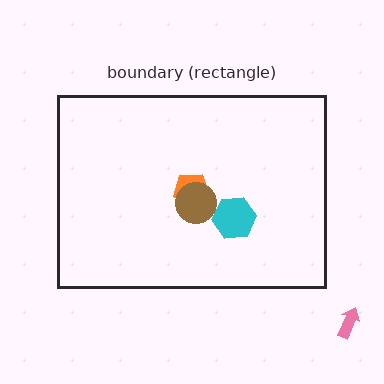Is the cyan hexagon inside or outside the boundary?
Inside.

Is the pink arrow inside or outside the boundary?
Outside.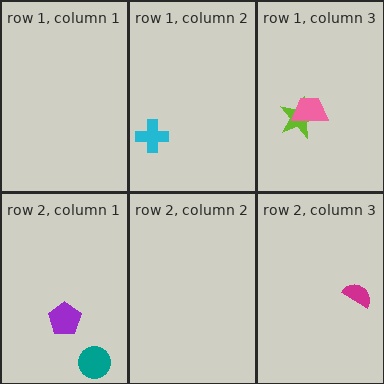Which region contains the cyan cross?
The row 1, column 2 region.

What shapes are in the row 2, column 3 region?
The magenta semicircle.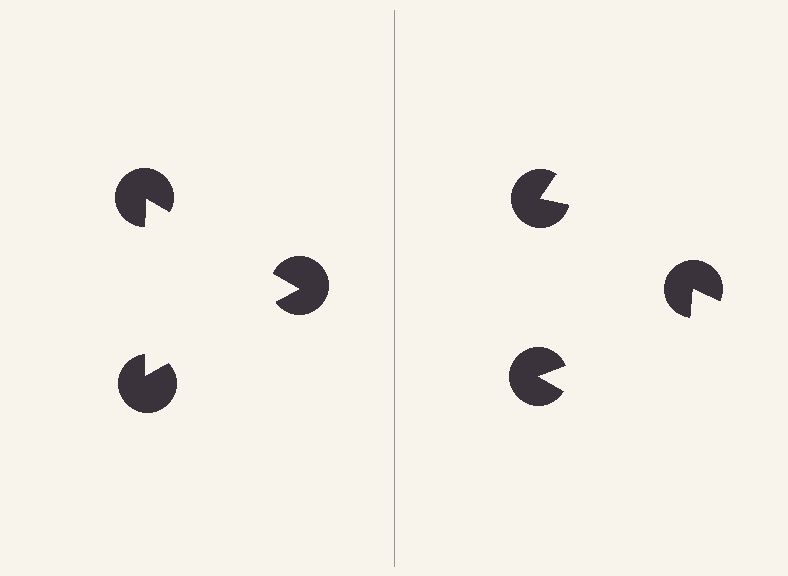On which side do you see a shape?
An illusory triangle appears on the left side. On the right side the wedge cuts are rotated, so no coherent shape forms.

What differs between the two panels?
The pac-man discs are positioned identically on both sides; only the wedge orientations differ. On the left they align to a triangle; on the right they are misaligned.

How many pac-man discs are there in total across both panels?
6 — 3 on each side.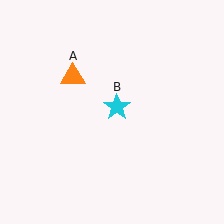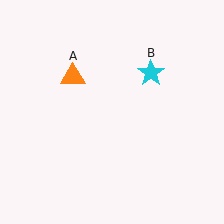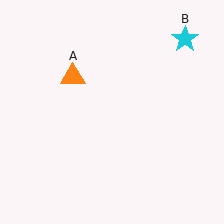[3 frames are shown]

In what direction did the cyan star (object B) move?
The cyan star (object B) moved up and to the right.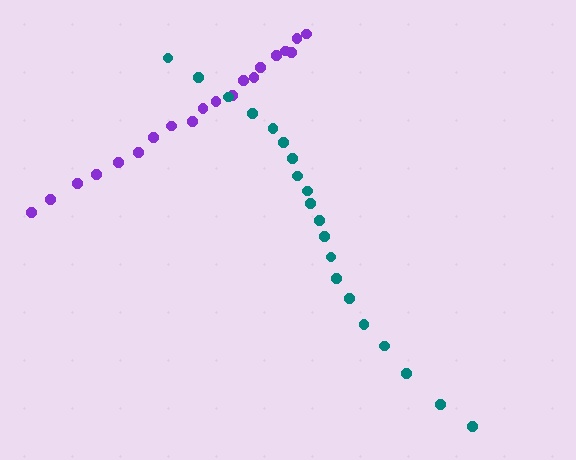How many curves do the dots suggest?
There are 2 distinct paths.